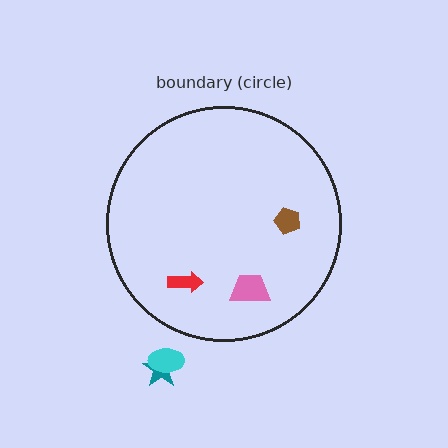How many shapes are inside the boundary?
3 inside, 2 outside.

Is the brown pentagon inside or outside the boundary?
Inside.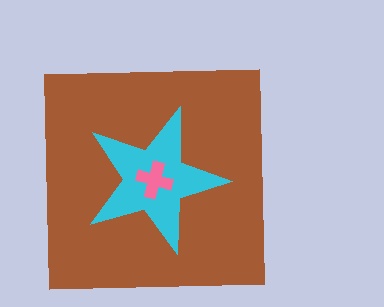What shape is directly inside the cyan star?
The pink cross.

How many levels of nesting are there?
3.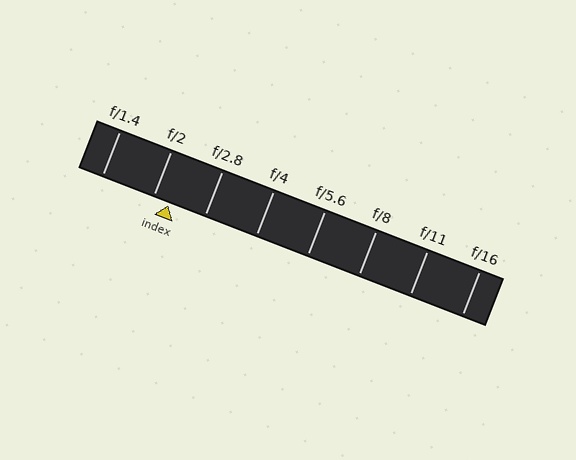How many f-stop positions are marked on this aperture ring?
There are 8 f-stop positions marked.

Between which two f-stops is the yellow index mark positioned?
The index mark is between f/2 and f/2.8.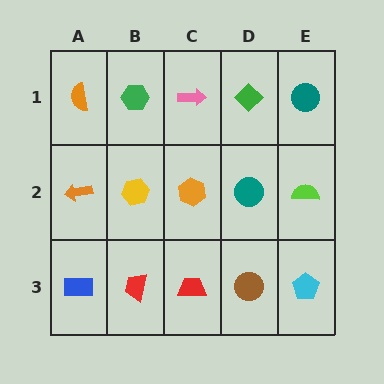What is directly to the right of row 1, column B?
A pink arrow.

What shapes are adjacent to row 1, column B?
A yellow hexagon (row 2, column B), an orange semicircle (row 1, column A), a pink arrow (row 1, column C).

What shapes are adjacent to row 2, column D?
A green diamond (row 1, column D), a brown circle (row 3, column D), an orange hexagon (row 2, column C), a lime semicircle (row 2, column E).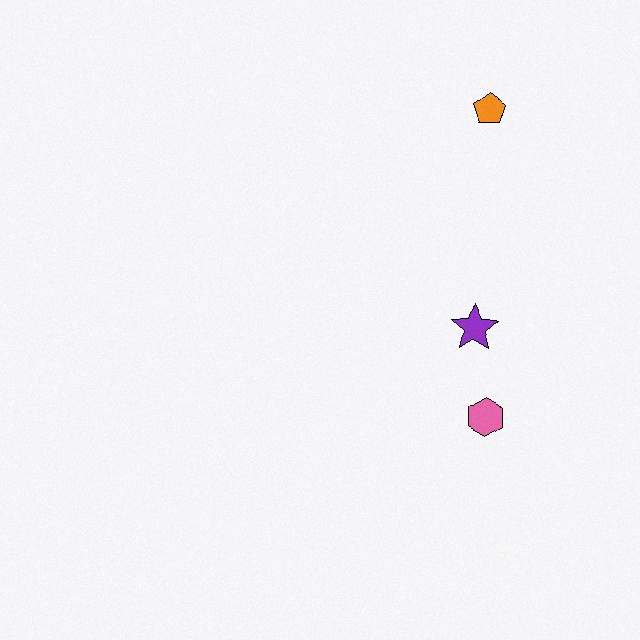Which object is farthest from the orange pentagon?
The pink hexagon is farthest from the orange pentagon.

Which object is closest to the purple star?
The pink hexagon is closest to the purple star.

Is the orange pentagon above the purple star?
Yes